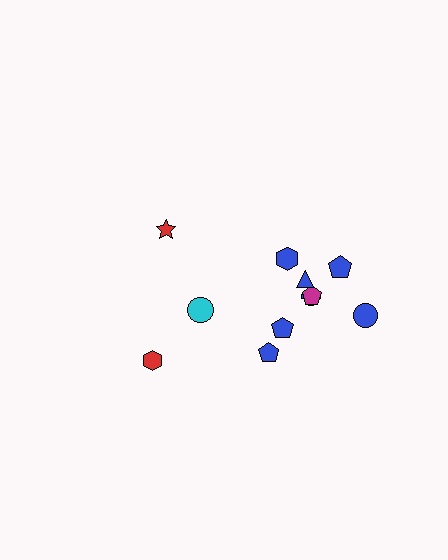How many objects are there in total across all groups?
There are 11 objects.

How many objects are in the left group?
There are 3 objects.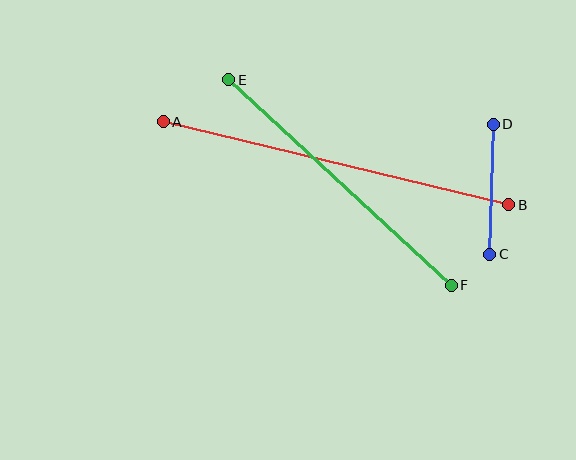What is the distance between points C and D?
The distance is approximately 130 pixels.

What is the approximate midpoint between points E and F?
The midpoint is at approximately (340, 182) pixels.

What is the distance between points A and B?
The distance is approximately 355 pixels.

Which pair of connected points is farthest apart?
Points A and B are farthest apart.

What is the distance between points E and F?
The distance is approximately 303 pixels.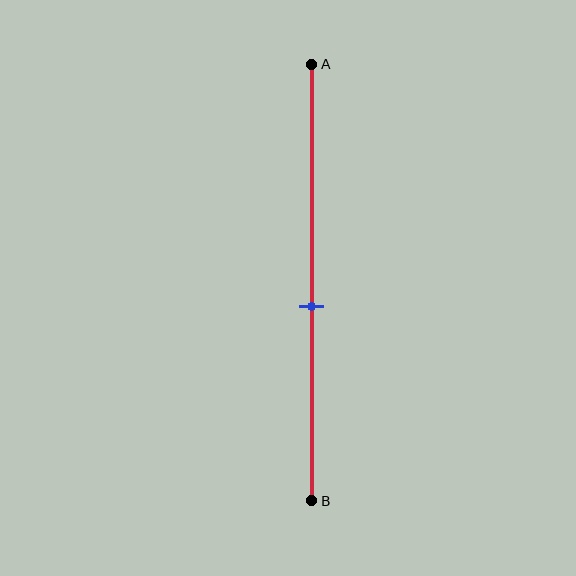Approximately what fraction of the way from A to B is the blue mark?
The blue mark is approximately 55% of the way from A to B.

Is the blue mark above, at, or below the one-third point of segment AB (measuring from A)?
The blue mark is below the one-third point of segment AB.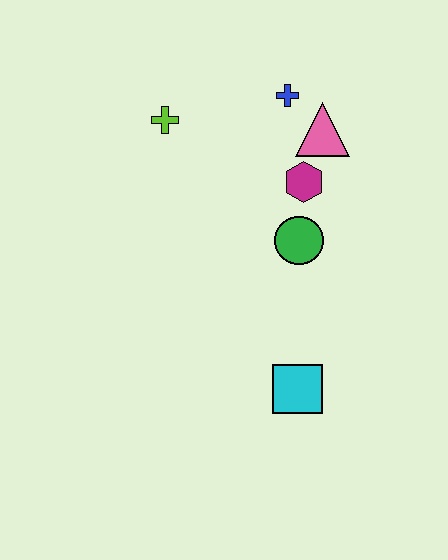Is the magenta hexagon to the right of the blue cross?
Yes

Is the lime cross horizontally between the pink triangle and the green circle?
No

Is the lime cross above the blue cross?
No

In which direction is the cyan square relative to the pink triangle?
The cyan square is below the pink triangle.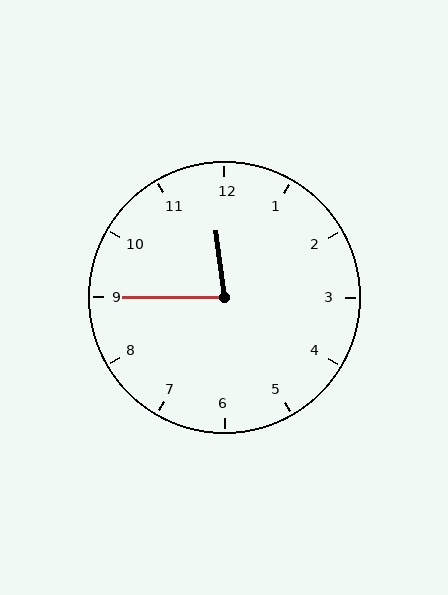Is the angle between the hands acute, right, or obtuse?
It is acute.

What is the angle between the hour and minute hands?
Approximately 82 degrees.